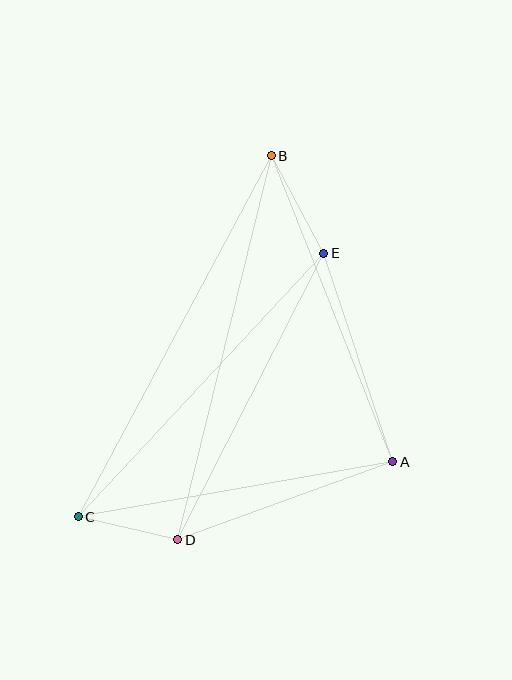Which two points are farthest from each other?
Points B and C are farthest from each other.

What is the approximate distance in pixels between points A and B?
The distance between A and B is approximately 329 pixels.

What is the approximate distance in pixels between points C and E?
The distance between C and E is approximately 360 pixels.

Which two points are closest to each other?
Points C and D are closest to each other.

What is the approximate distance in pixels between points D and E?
The distance between D and E is approximately 321 pixels.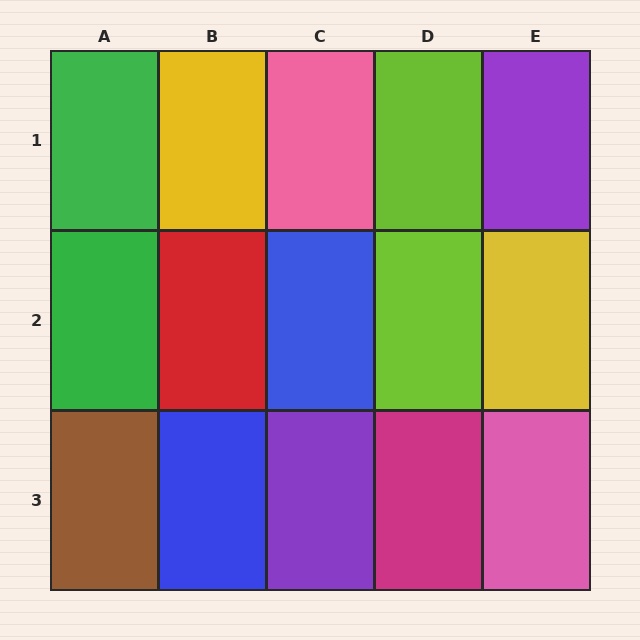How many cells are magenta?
1 cell is magenta.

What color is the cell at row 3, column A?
Brown.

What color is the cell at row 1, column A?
Green.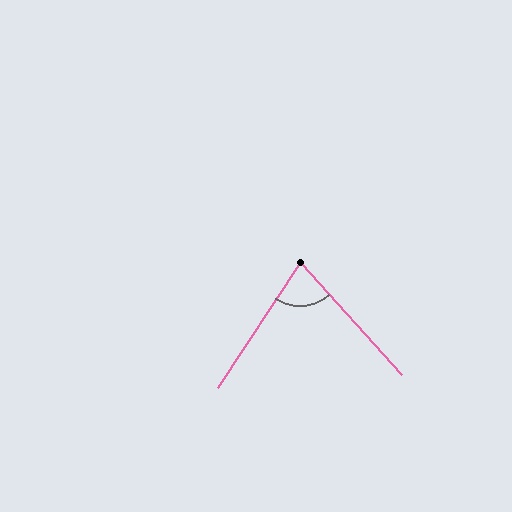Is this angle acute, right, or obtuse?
It is acute.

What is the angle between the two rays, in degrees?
Approximately 75 degrees.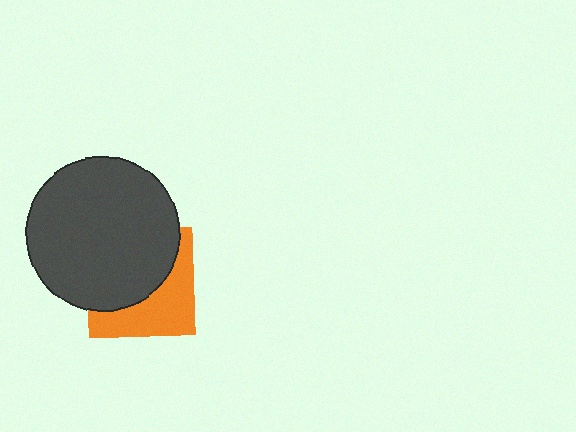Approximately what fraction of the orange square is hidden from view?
Roughly 57% of the orange square is hidden behind the dark gray circle.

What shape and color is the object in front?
The object in front is a dark gray circle.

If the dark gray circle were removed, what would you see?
You would see the complete orange square.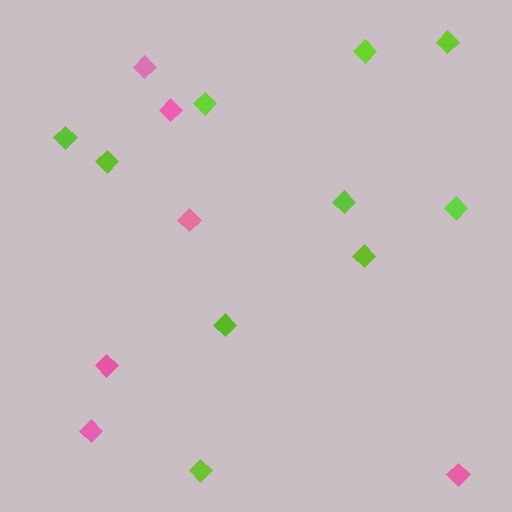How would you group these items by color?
There are 2 groups: one group of lime diamonds (10) and one group of pink diamonds (6).